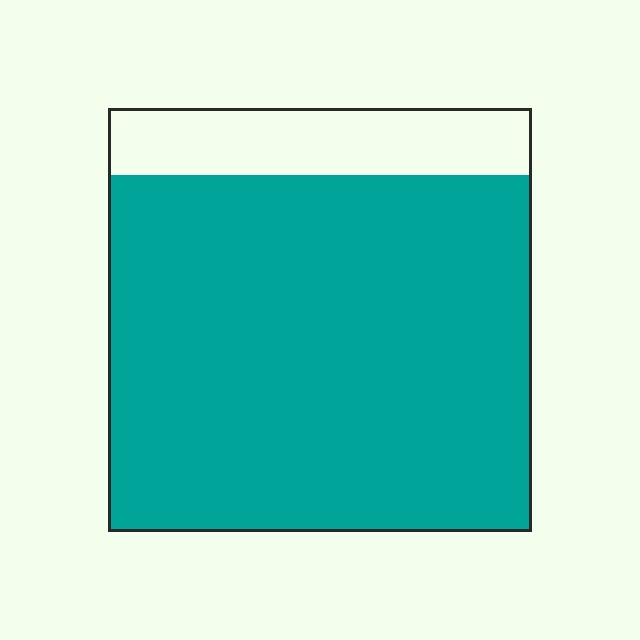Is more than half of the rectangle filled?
Yes.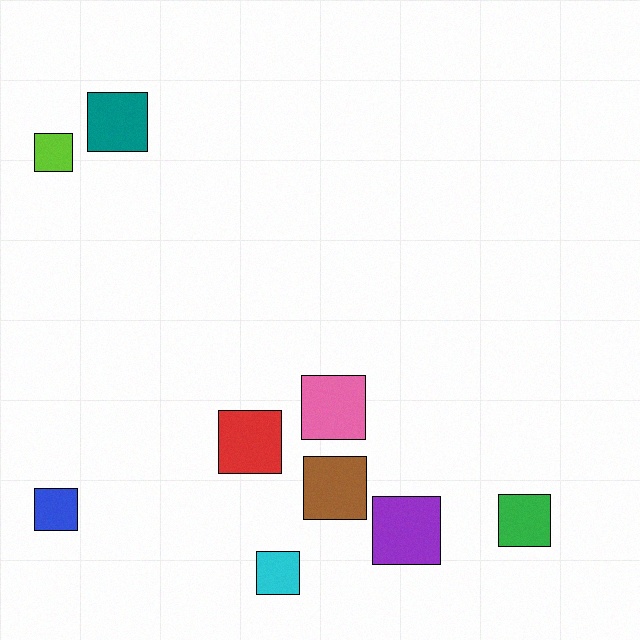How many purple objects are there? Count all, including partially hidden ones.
There is 1 purple object.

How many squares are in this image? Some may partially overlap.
There are 9 squares.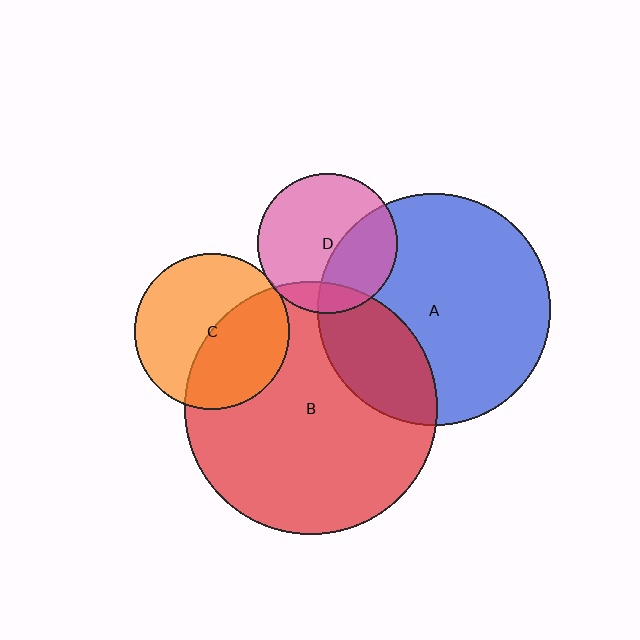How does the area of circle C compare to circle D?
Approximately 1.3 times.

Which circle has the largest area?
Circle B (red).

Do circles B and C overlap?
Yes.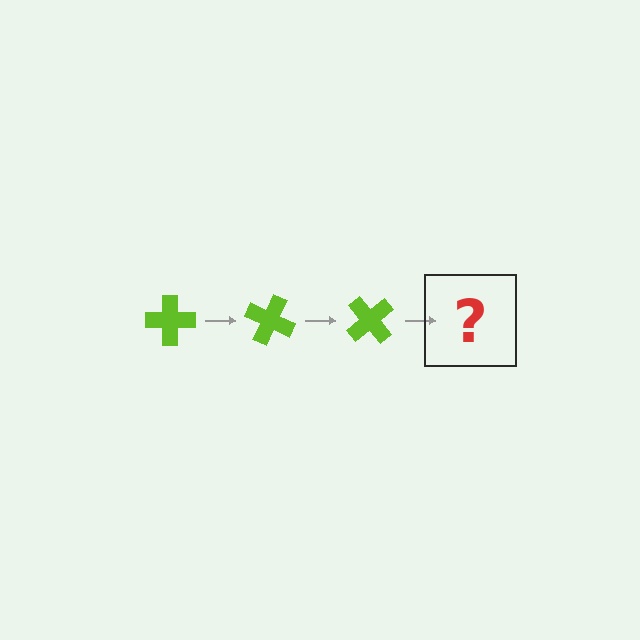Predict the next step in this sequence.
The next step is a lime cross rotated 75 degrees.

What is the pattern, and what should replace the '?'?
The pattern is that the cross rotates 25 degrees each step. The '?' should be a lime cross rotated 75 degrees.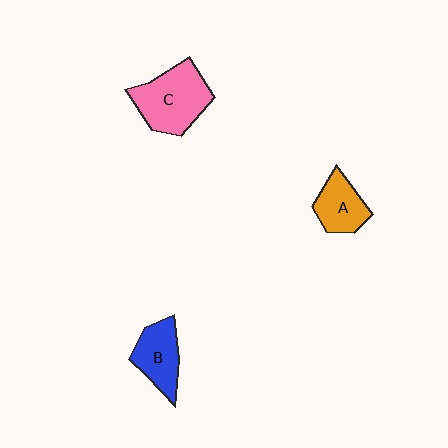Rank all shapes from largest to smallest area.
From largest to smallest: C (pink), B (blue), A (orange).